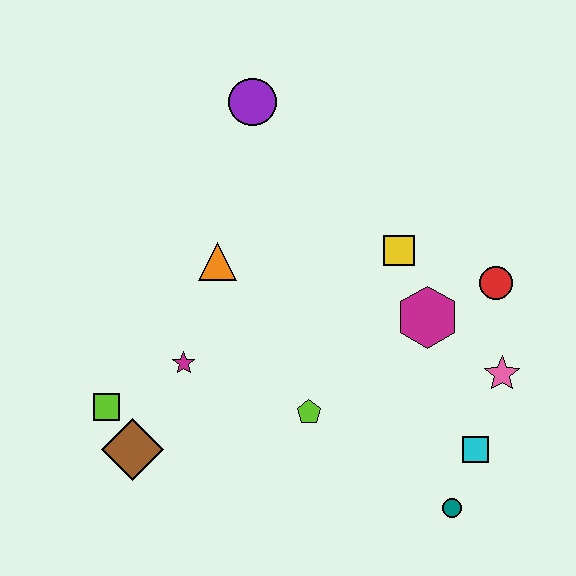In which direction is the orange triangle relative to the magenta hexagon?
The orange triangle is to the left of the magenta hexagon.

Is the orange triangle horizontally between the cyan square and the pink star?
No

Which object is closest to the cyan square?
The teal circle is closest to the cyan square.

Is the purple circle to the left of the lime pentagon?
Yes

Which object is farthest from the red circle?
The lime square is farthest from the red circle.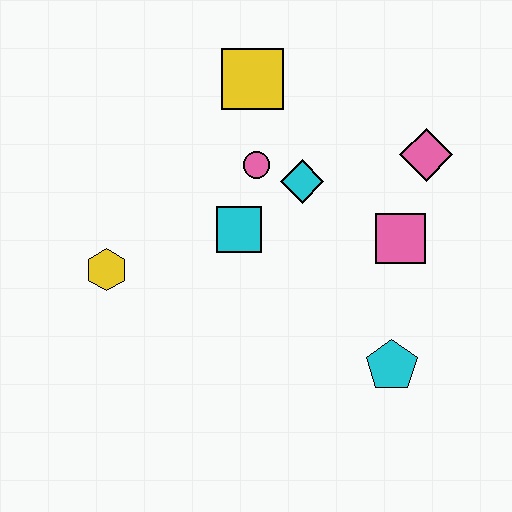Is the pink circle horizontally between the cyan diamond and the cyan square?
Yes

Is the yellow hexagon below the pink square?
Yes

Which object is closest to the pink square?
The pink diamond is closest to the pink square.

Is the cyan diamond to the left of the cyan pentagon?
Yes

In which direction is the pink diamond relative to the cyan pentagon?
The pink diamond is above the cyan pentagon.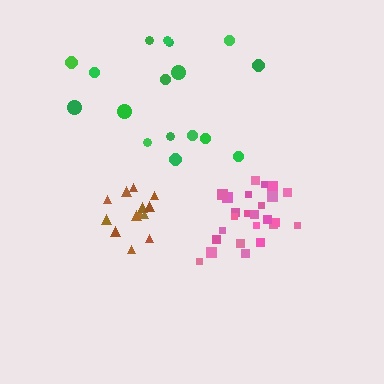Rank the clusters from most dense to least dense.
pink, brown, green.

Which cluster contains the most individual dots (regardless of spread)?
Pink (25).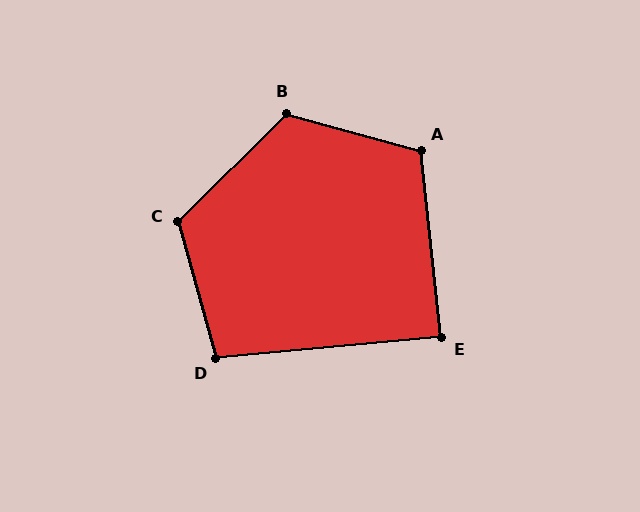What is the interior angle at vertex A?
Approximately 112 degrees (obtuse).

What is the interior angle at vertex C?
Approximately 119 degrees (obtuse).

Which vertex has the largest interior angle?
B, at approximately 120 degrees.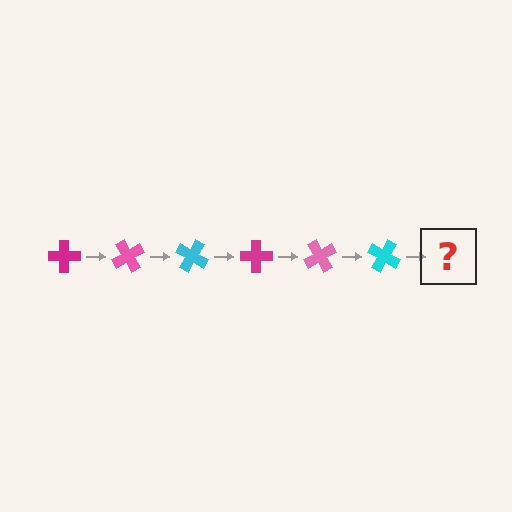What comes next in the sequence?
The next element should be a magenta cross, rotated 360 degrees from the start.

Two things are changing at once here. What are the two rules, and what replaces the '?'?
The two rules are that it rotates 60 degrees each step and the color cycles through magenta, pink, and cyan. The '?' should be a magenta cross, rotated 360 degrees from the start.